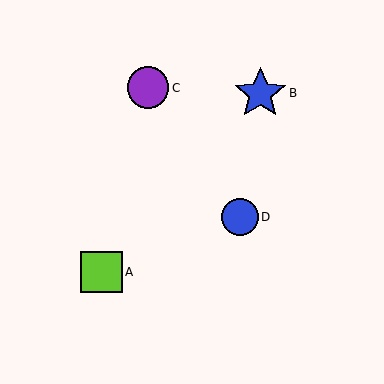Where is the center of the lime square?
The center of the lime square is at (101, 272).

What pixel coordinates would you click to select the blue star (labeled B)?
Click at (260, 93) to select the blue star B.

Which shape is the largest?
The blue star (labeled B) is the largest.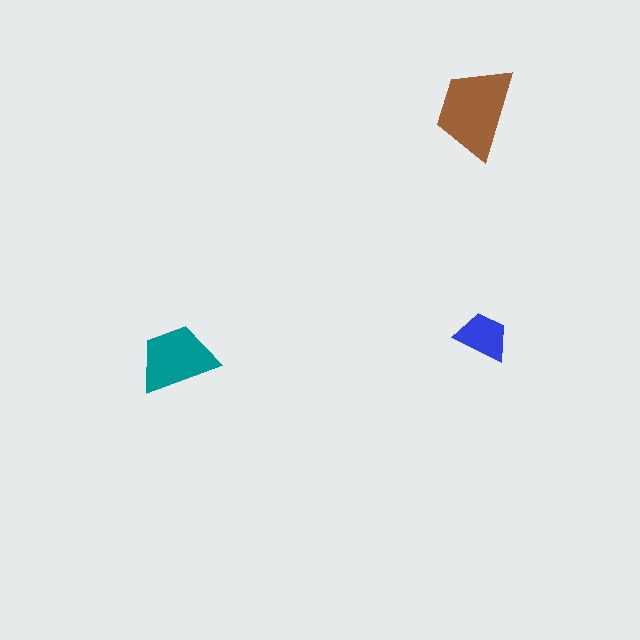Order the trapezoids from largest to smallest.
the brown one, the teal one, the blue one.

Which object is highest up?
The brown trapezoid is topmost.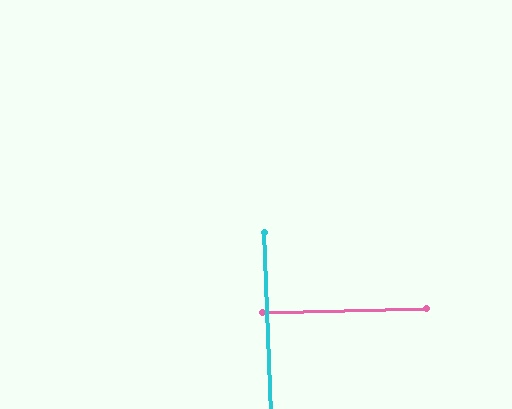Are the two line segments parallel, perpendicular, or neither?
Perpendicular — they meet at approximately 89°.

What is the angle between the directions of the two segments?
Approximately 89 degrees.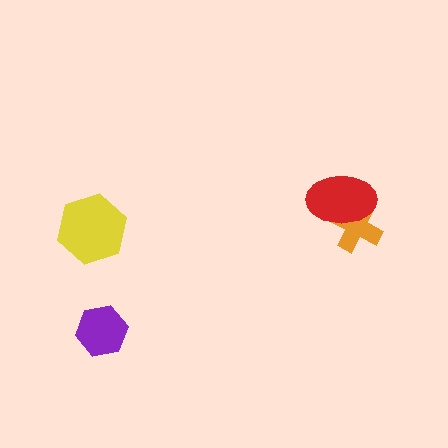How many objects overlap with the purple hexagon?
0 objects overlap with the purple hexagon.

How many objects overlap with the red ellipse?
1 object overlaps with the red ellipse.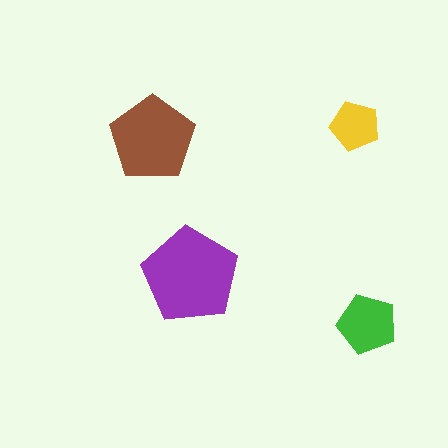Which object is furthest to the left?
The brown pentagon is leftmost.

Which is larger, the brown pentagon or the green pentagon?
The brown one.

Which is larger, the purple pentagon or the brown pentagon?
The purple one.